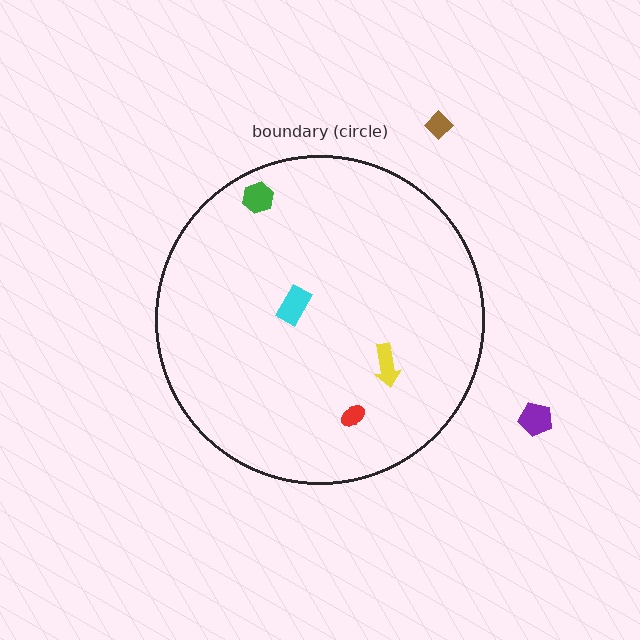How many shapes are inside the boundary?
4 inside, 2 outside.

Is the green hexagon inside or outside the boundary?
Inside.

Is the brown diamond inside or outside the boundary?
Outside.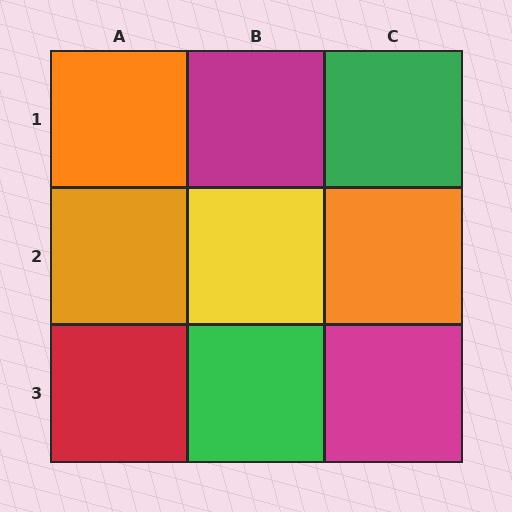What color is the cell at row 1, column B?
Magenta.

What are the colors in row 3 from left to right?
Red, green, magenta.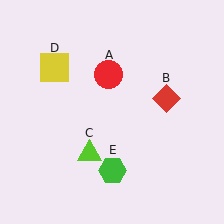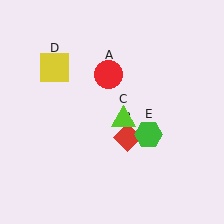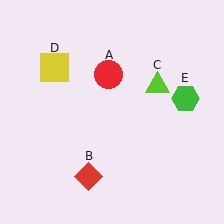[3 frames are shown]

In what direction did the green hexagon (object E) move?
The green hexagon (object E) moved up and to the right.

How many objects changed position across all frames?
3 objects changed position: red diamond (object B), lime triangle (object C), green hexagon (object E).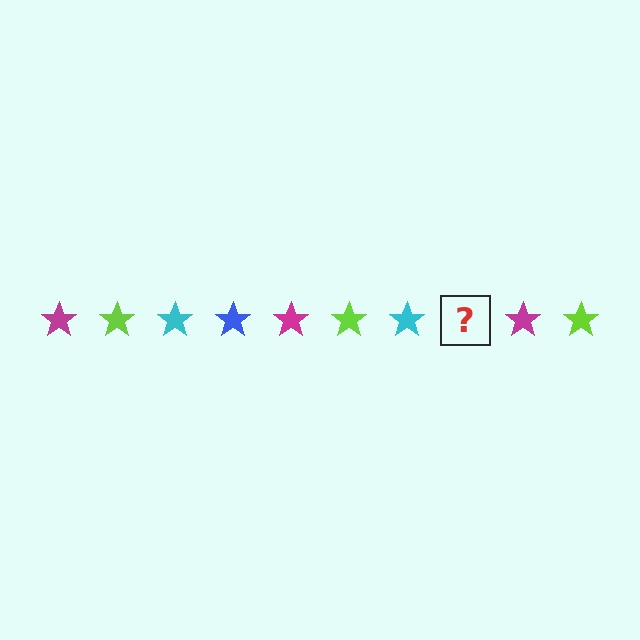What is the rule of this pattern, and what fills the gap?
The rule is that the pattern cycles through magenta, lime, cyan, blue stars. The gap should be filled with a blue star.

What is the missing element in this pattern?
The missing element is a blue star.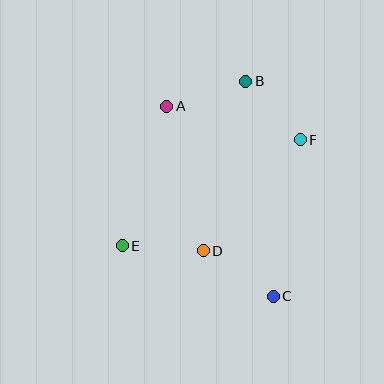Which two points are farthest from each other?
Points A and C are farthest from each other.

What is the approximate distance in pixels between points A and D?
The distance between A and D is approximately 149 pixels.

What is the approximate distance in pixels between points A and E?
The distance between A and E is approximately 147 pixels.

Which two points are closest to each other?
Points B and F are closest to each other.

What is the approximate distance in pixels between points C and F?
The distance between C and F is approximately 159 pixels.